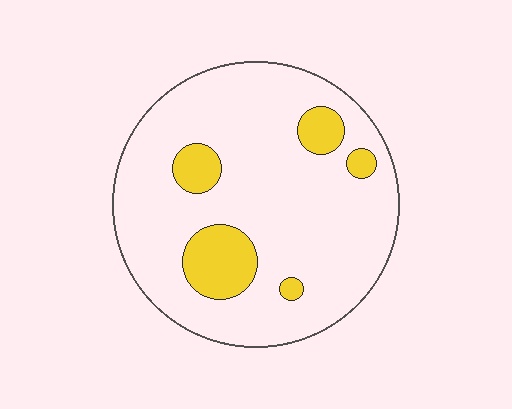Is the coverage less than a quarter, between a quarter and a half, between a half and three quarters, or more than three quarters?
Less than a quarter.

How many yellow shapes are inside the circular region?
5.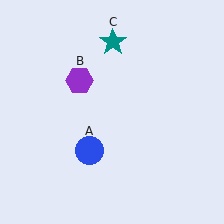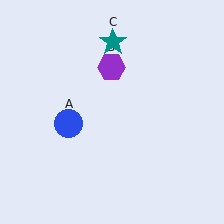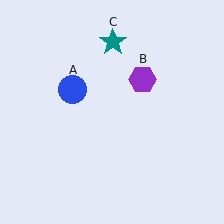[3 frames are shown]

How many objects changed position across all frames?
2 objects changed position: blue circle (object A), purple hexagon (object B).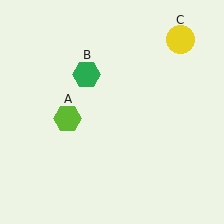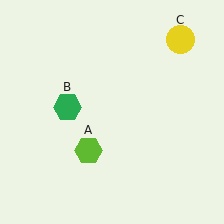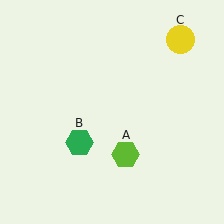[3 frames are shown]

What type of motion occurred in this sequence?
The lime hexagon (object A), green hexagon (object B) rotated counterclockwise around the center of the scene.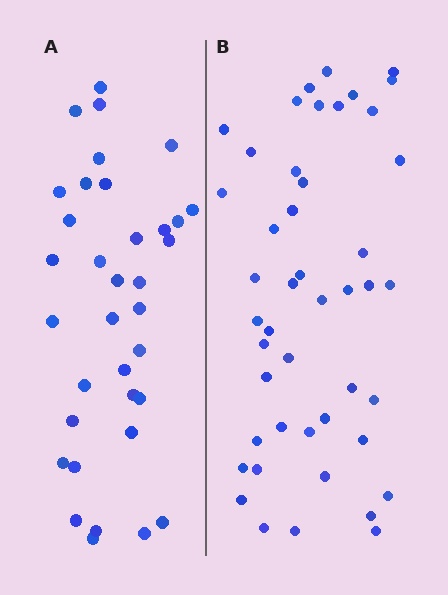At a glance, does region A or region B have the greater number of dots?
Region B (the right region) has more dots.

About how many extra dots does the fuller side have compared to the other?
Region B has roughly 12 or so more dots than region A.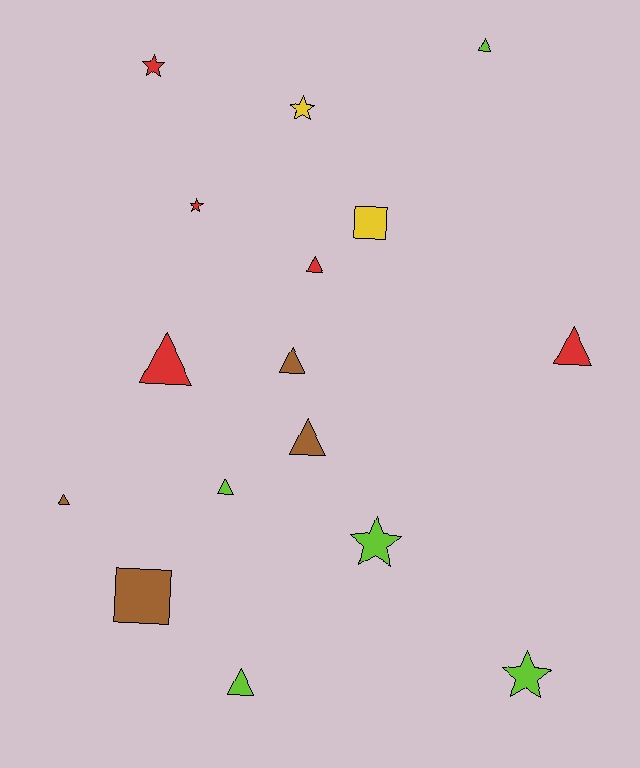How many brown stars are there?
There are no brown stars.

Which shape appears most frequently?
Triangle, with 9 objects.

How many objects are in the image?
There are 16 objects.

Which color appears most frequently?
Lime, with 5 objects.